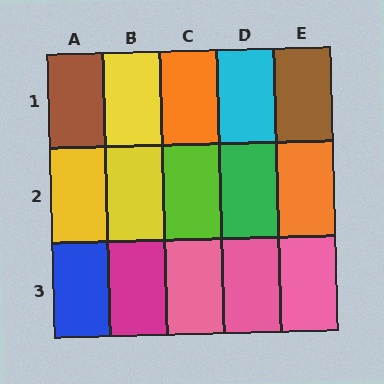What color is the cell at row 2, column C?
Lime.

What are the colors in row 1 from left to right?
Brown, yellow, orange, cyan, brown.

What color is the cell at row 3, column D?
Pink.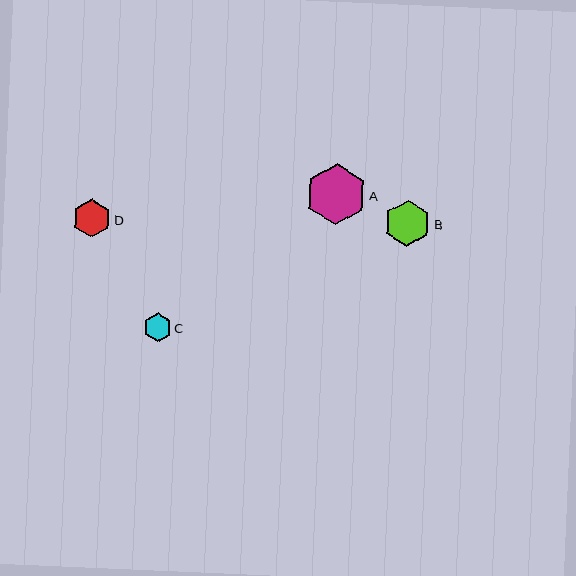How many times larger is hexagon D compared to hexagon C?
Hexagon D is approximately 1.4 times the size of hexagon C.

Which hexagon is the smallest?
Hexagon C is the smallest with a size of approximately 28 pixels.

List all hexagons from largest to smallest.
From largest to smallest: A, B, D, C.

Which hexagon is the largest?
Hexagon A is the largest with a size of approximately 61 pixels.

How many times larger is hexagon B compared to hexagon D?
Hexagon B is approximately 1.2 times the size of hexagon D.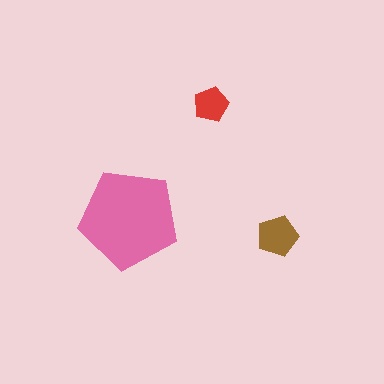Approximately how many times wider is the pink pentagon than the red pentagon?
About 3 times wider.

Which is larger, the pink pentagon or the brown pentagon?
The pink one.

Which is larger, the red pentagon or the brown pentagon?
The brown one.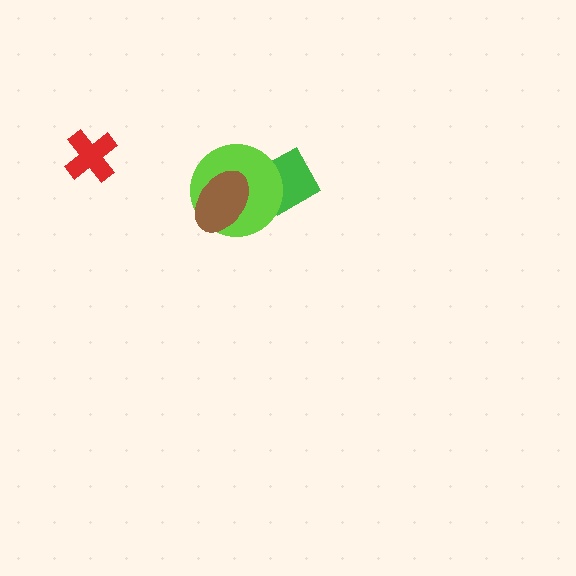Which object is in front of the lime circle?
The brown ellipse is in front of the lime circle.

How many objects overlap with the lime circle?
2 objects overlap with the lime circle.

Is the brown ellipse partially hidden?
No, no other shape covers it.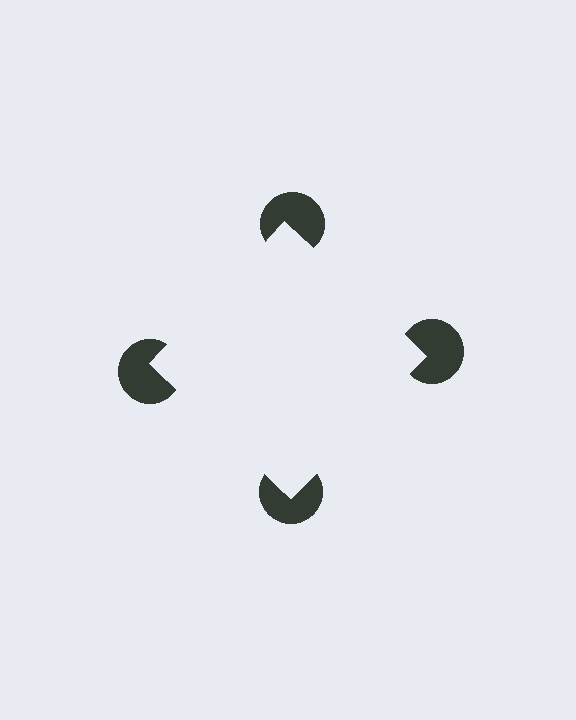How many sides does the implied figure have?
4 sides.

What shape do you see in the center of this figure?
An illusory square — its edges are inferred from the aligned wedge cuts in the pac-man discs, not physically drawn.